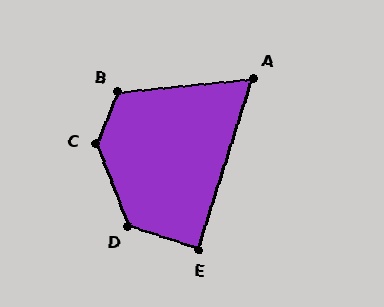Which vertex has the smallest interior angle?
A, at approximately 67 degrees.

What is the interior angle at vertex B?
Approximately 118 degrees (obtuse).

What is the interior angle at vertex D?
Approximately 130 degrees (obtuse).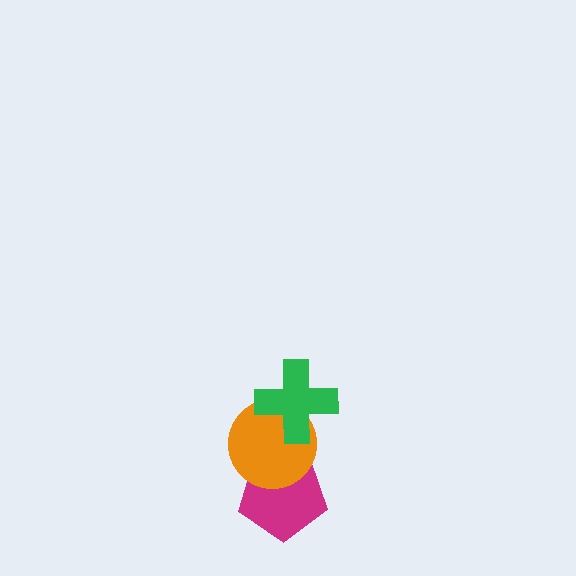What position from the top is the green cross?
The green cross is 1st from the top.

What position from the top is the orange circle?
The orange circle is 2nd from the top.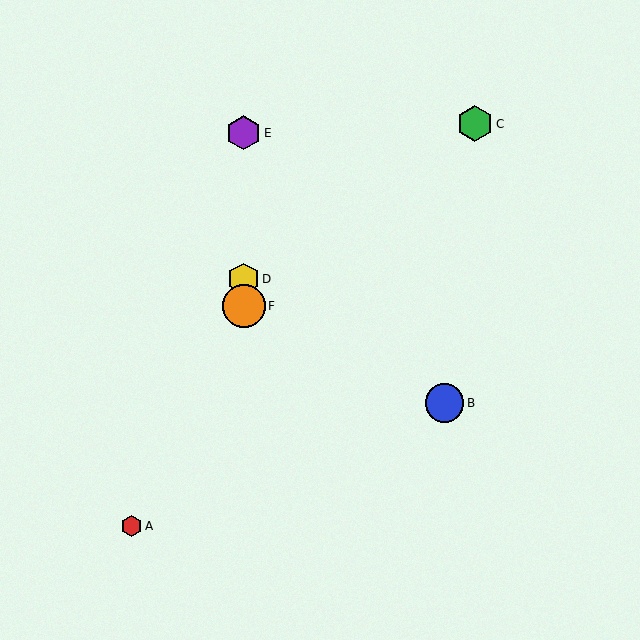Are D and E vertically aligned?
Yes, both are at x≈244.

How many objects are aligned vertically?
3 objects (D, E, F) are aligned vertically.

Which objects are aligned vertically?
Objects D, E, F are aligned vertically.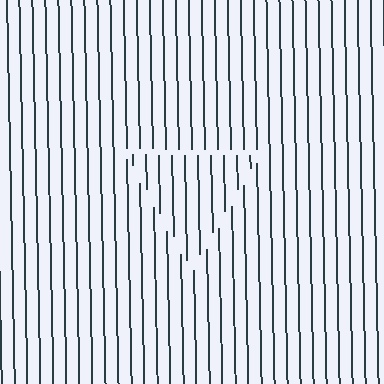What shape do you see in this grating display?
An illusory triangle. The interior of the shape contains the same grating, shifted by half a period — the contour is defined by the phase discontinuity where line-ends from the inner and outer gratings abut.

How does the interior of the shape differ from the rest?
The interior of the shape contains the same grating, shifted by half a period — the contour is defined by the phase discontinuity where line-ends from the inner and outer gratings abut.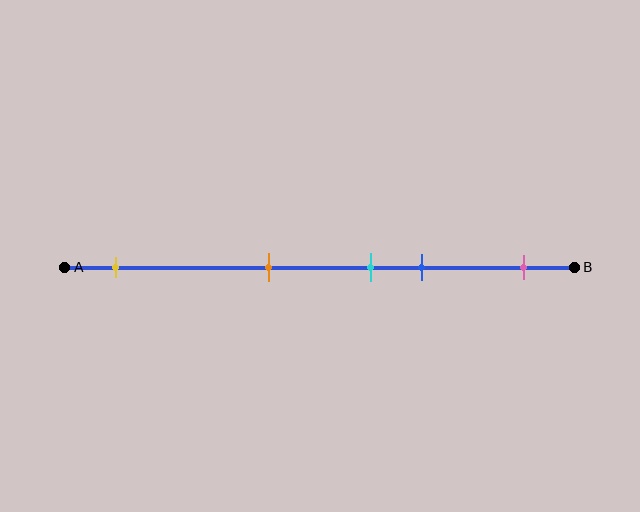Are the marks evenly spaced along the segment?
No, the marks are not evenly spaced.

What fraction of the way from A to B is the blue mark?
The blue mark is approximately 70% (0.7) of the way from A to B.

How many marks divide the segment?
There are 5 marks dividing the segment.